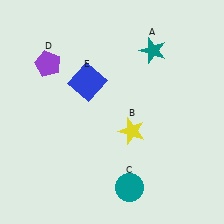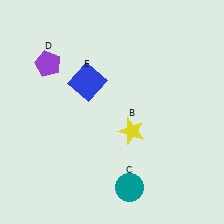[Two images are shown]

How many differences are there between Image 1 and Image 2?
There is 1 difference between the two images.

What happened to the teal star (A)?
The teal star (A) was removed in Image 2. It was in the top-right area of Image 1.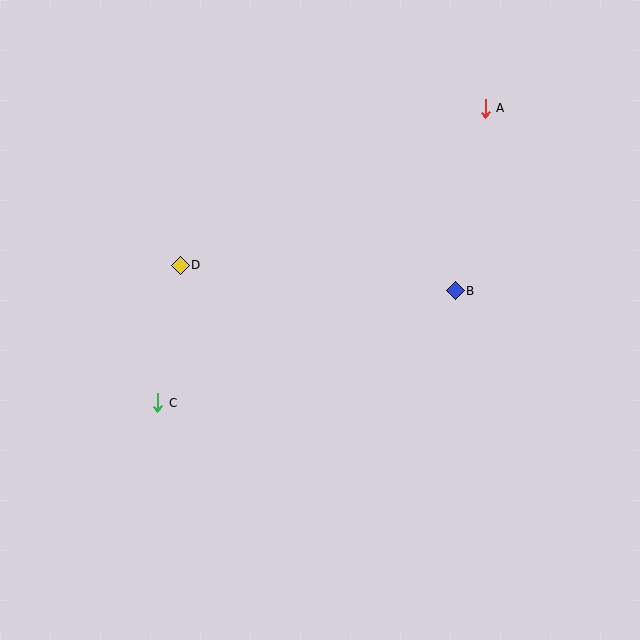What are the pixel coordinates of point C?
Point C is at (158, 403).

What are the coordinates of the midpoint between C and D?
The midpoint between C and D is at (169, 334).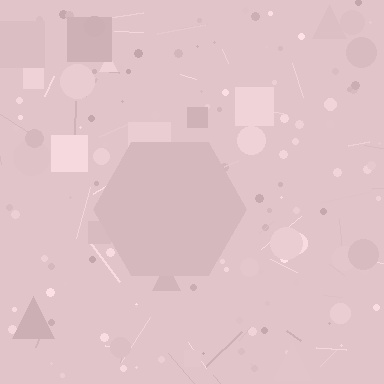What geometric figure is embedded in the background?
A hexagon is embedded in the background.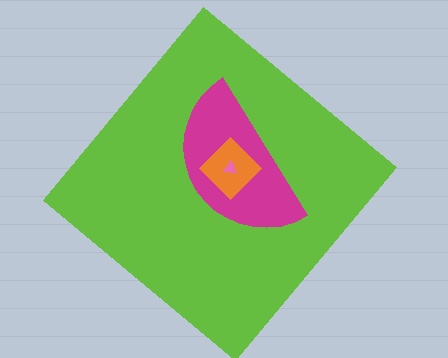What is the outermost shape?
The lime diamond.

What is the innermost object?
The pink triangle.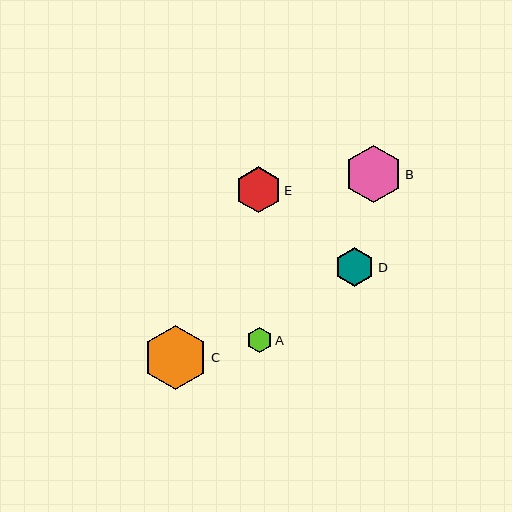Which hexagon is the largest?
Hexagon C is the largest with a size of approximately 65 pixels.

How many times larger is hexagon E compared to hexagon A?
Hexagon E is approximately 1.8 times the size of hexagon A.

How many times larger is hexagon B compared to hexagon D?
Hexagon B is approximately 1.5 times the size of hexagon D.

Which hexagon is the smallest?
Hexagon A is the smallest with a size of approximately 26 pixels.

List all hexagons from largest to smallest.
From largest to smallest: C, B, E, D, A.